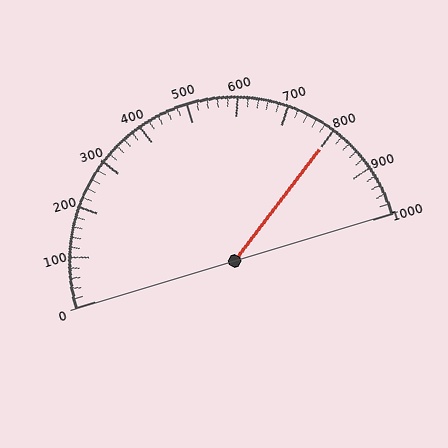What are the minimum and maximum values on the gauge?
The gauge ranges from 0 to 1000.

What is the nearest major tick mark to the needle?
The nearest major tick mark is 800.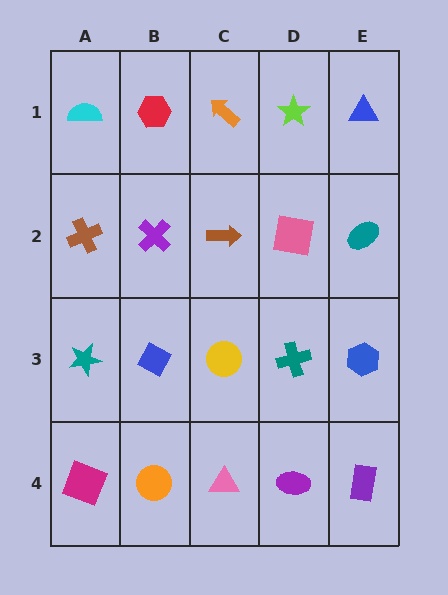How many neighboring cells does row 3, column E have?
3.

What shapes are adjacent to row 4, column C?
A yellow circle (row 3, column C), an orange circle (row 4, column B), a purple ellipse (row 4, column D).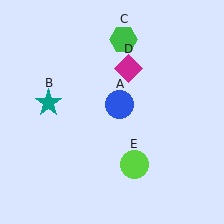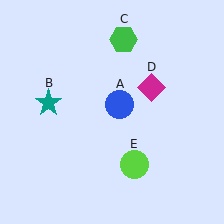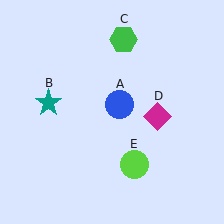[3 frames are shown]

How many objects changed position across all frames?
1 object changed position: magenta diamond (object D).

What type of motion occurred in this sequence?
The magenta diamond (object D) rotated clockwise around the center of the scene.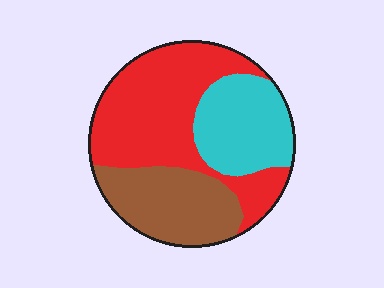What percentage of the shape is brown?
Brown takes up about one quarter (1/4) of the shape.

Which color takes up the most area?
Red, at roughly 50%.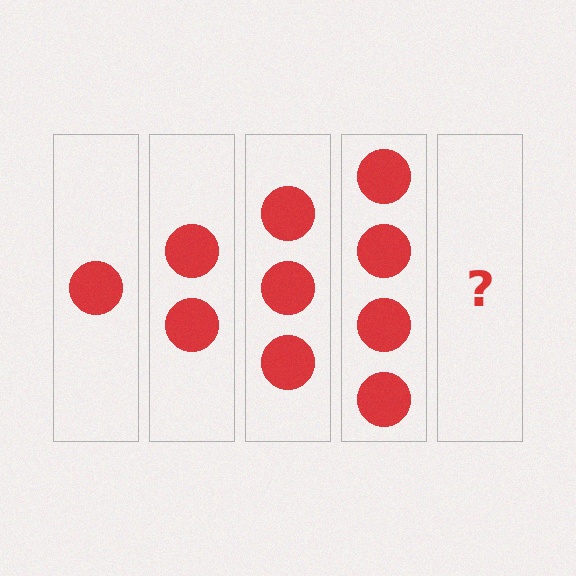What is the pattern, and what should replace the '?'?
The pattern is that each step adds one more circle. The '?' should be 5 circles.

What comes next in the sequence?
The next element should be 5 circles.